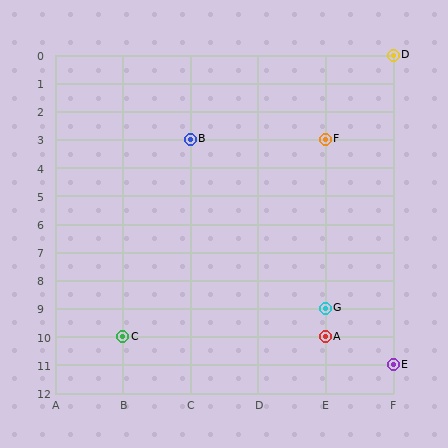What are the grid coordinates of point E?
Point E is at grid coordinates (F, 11).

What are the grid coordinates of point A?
Point A is at grid coordinates (E, 10).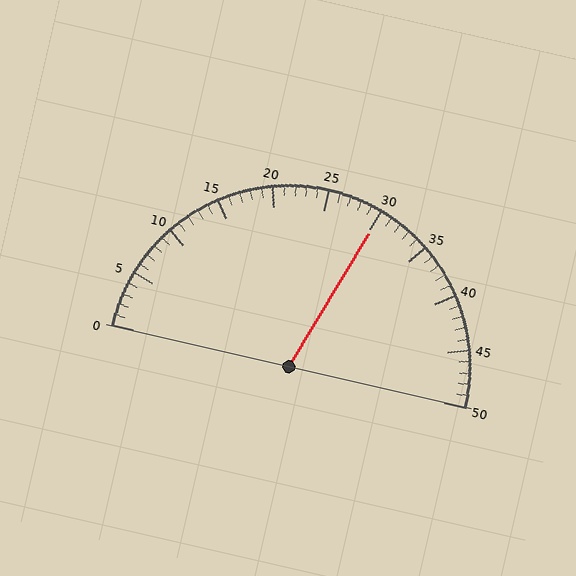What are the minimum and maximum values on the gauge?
The gauge ranges from 0 to 50.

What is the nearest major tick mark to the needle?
The nearest major tick mark is 30.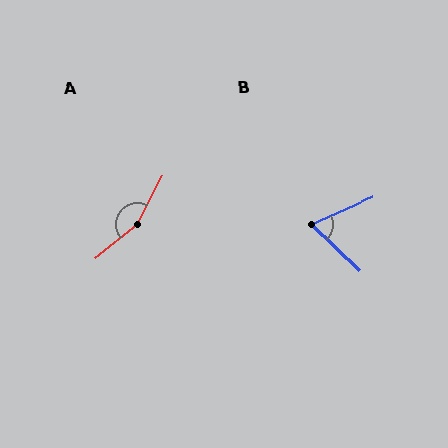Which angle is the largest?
A, at approximately 157 degrees.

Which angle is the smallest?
B, at approximately 67 degrees.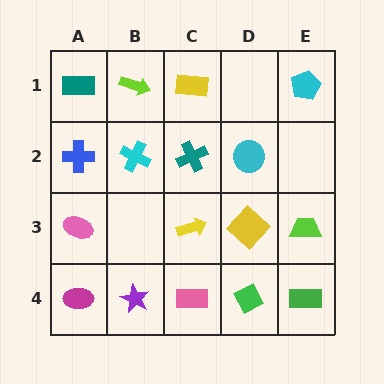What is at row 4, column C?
A pink rectangle.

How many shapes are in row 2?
4 shapes.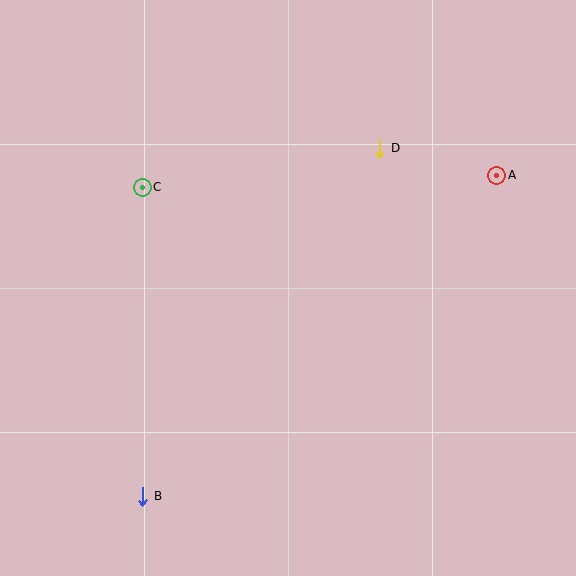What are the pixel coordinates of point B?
Point B is at (143, 496).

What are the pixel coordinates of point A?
Point A is at (497, 175).